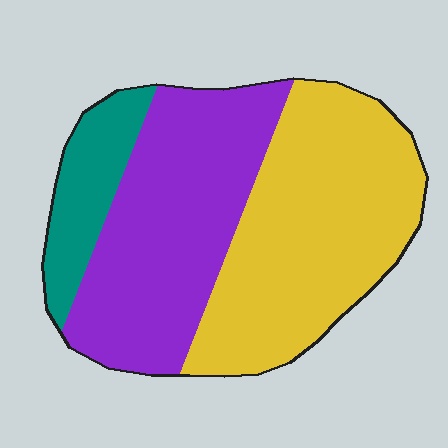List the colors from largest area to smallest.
From largest to smallest: yellow, purple, teal.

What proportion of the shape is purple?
Purple takes up between a third and a half of the shape.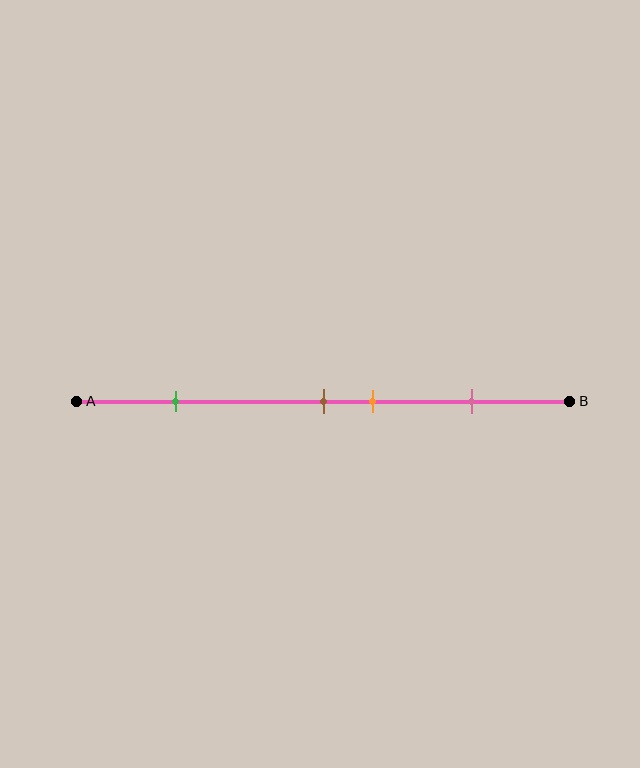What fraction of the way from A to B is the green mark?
The green mark is approximately 20% (0.2) of the way from A to B.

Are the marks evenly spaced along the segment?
No, the marks are not evenly spaced.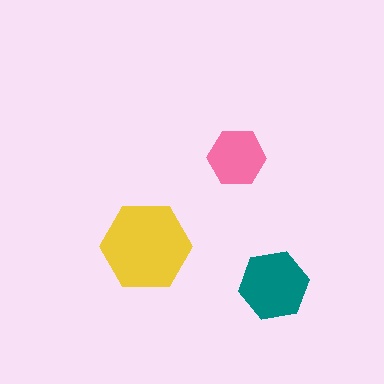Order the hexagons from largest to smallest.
the yellow one, the teal one, the pink one.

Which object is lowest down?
The teal hexagon is bottommost.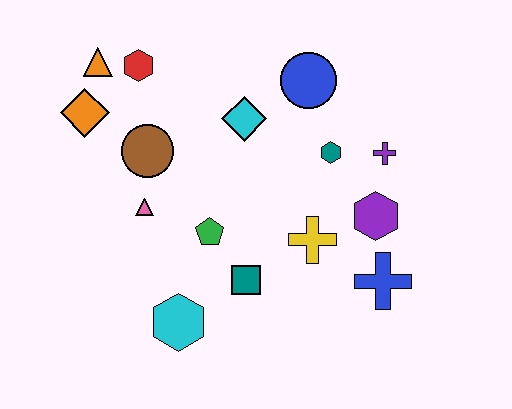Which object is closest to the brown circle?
The pink triangle is closest to the brown circle.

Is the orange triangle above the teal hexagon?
Yes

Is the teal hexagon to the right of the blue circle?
Yes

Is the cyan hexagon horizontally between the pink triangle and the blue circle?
Yes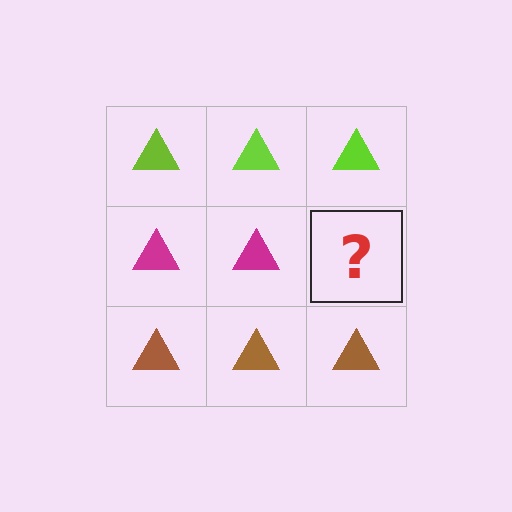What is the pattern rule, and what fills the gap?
The rule is that each row has a consistent color. The gap should be filled with a magenta triangle.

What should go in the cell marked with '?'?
The missing cell should contain a magenta triangle.